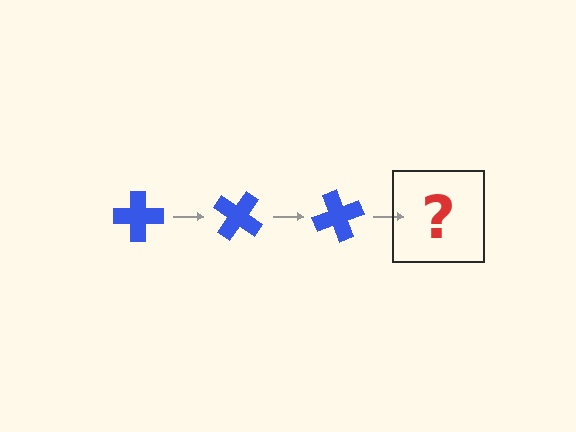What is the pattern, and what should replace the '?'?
The pattern is that the cross rotates 35 degrees each step. The '?' should be a blue cross rotated 105 degrees.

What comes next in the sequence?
The next element should be a blue cross rotated 105 degrees.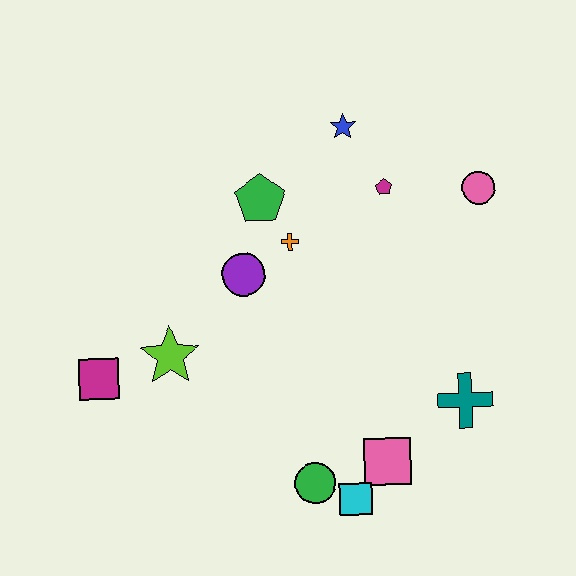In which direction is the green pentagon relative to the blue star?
The green pentagon is to the left of the blue star.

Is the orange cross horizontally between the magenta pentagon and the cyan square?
No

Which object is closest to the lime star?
The magenta square is closest to the lime star.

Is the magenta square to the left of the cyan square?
Yes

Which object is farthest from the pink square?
The blue star is farthest from the pink square.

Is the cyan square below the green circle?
Yes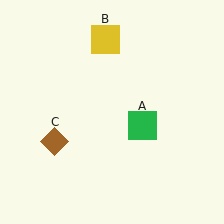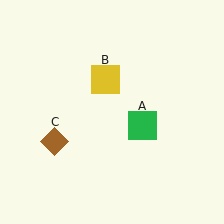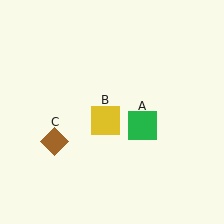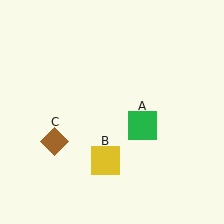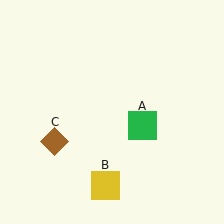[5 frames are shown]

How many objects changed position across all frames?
1 object changed position: yellow square (object B).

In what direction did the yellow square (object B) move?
The yellow square (object B) moved down.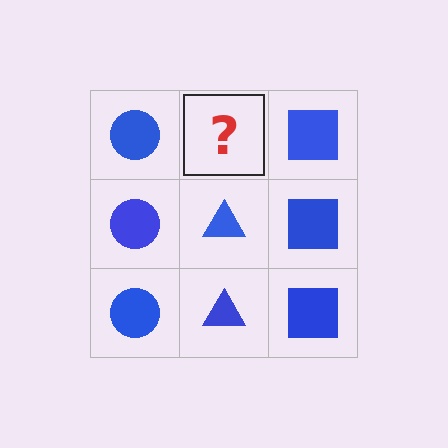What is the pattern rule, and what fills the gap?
The rule is that each column has a consistent shape. The gap should be filled with a blue triangle.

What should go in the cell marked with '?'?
The missing cell should contain a blue triangle.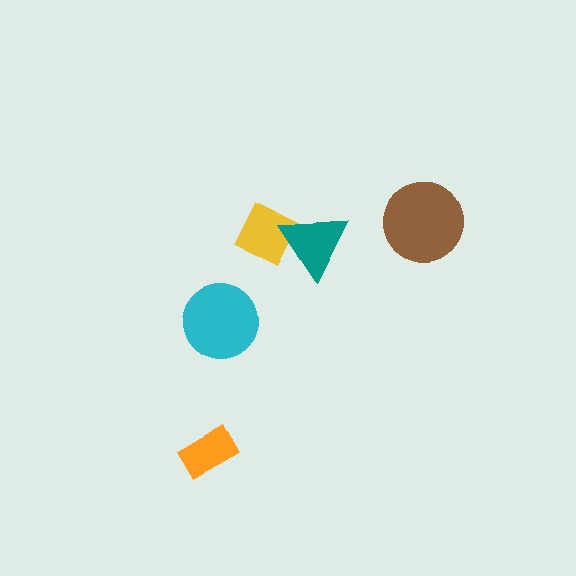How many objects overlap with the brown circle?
0 objects overlap with the brown circle.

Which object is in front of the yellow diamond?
The teal triangle is in front of the yellow diamond.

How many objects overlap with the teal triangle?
1 object overlaps with the teal triangle.